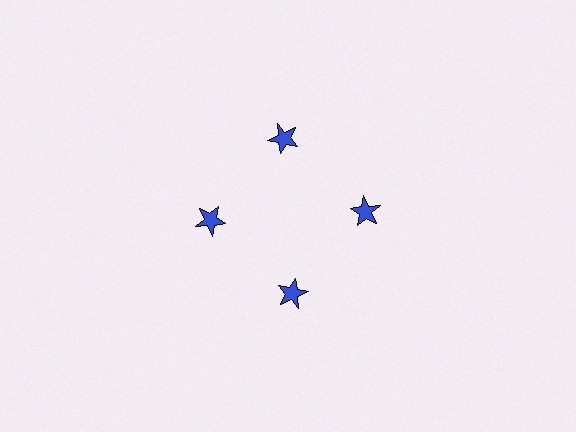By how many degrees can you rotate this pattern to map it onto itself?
The pattern maps onto itself every 90 degrees of rotation.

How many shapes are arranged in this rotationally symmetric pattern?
There are 4 shapes, arranged in 4 groups of 1.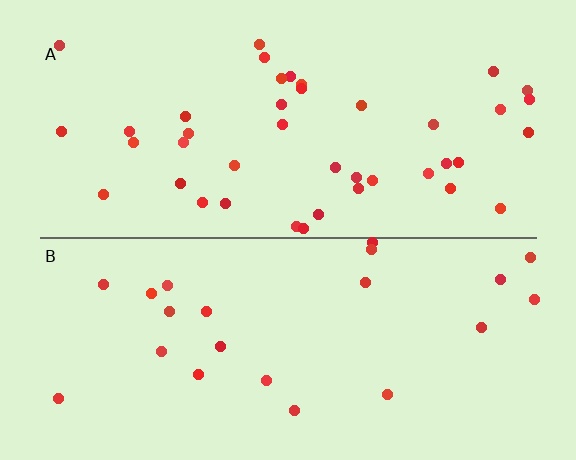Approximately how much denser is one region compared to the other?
Approximately 1.9× — region A over region B.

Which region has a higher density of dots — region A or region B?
A (the top).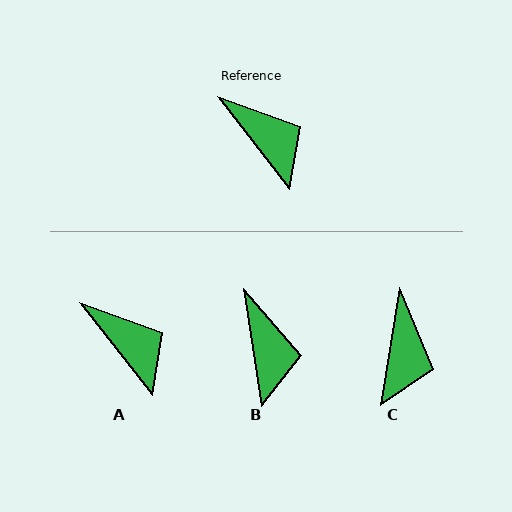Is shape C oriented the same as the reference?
No, it is off by about 47 degrees.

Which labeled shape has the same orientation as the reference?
A.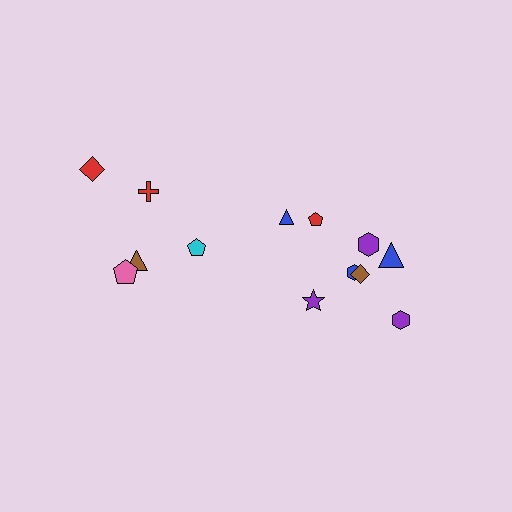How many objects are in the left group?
There are 5 objects.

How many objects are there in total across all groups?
There are 13 objects.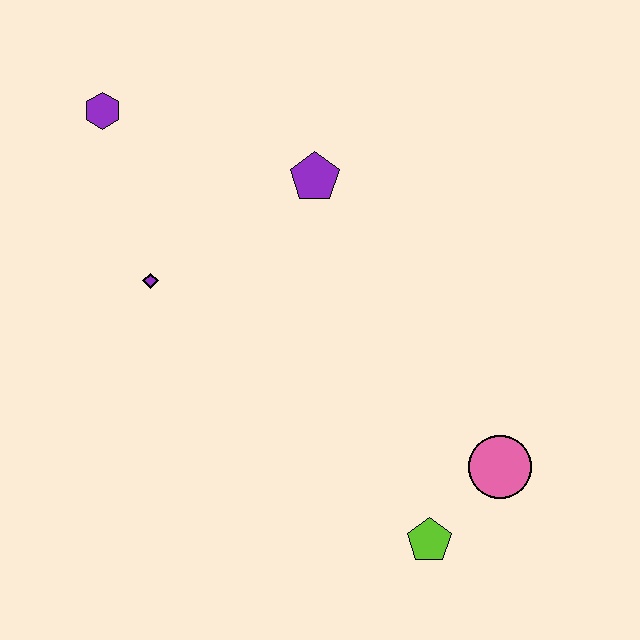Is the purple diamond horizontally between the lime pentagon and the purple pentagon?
No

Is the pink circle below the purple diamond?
Yes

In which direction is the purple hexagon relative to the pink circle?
The purple hexagon is to the left of the pink circle.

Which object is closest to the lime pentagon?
The pink circle is closest to the lime pentagon.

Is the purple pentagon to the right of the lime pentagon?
No